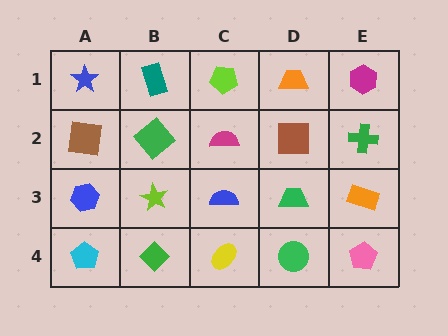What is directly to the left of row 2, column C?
A green diamond.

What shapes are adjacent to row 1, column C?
A magenta semicircle (row 2, column C), a teal rectangle (row 1, column B), an orange trapezoid (row 1, column D).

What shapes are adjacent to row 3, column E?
A green cross (row 2, column E), a pink pentagon (row 4, column E), a green trapezoid (row 3, column D).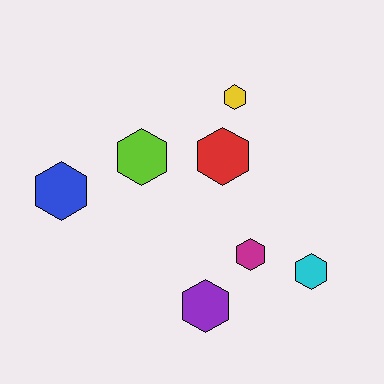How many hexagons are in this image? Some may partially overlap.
There are 7 hexagons.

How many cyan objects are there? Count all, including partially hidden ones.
There is 1 cyan object.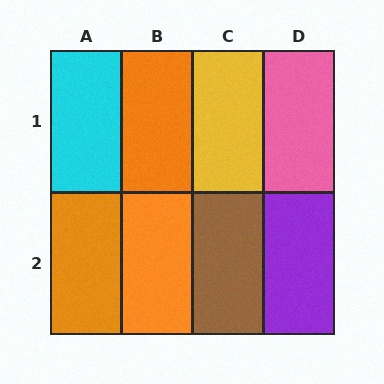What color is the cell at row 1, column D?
Pink.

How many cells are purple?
1 cell is purple.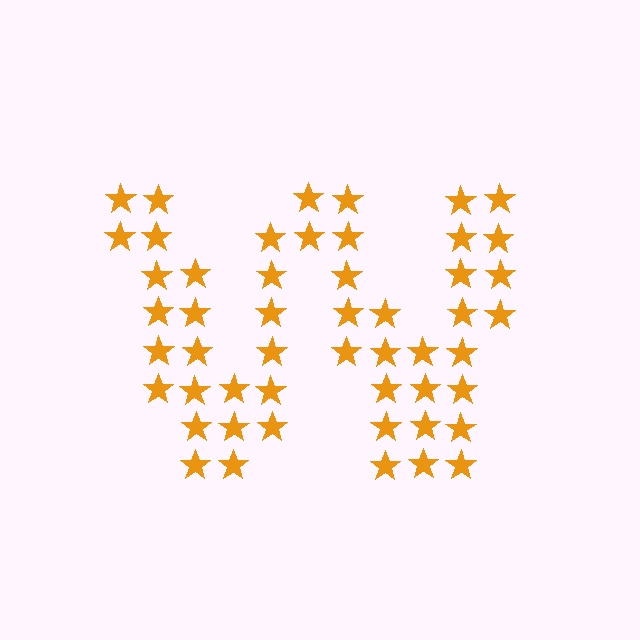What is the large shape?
The large shape is the letter W.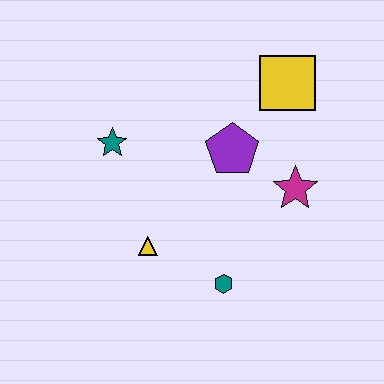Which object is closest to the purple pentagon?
The magenta star is closest to the purple pentagon.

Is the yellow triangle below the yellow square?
Yes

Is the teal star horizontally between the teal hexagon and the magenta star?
No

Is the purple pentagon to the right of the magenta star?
No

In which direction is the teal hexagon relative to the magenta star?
The teal hexagon is below the magenta star.